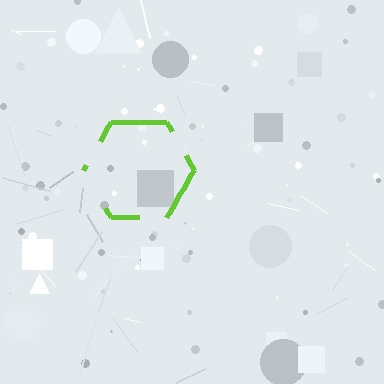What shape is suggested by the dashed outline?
The dashed outline suggests a hexagon.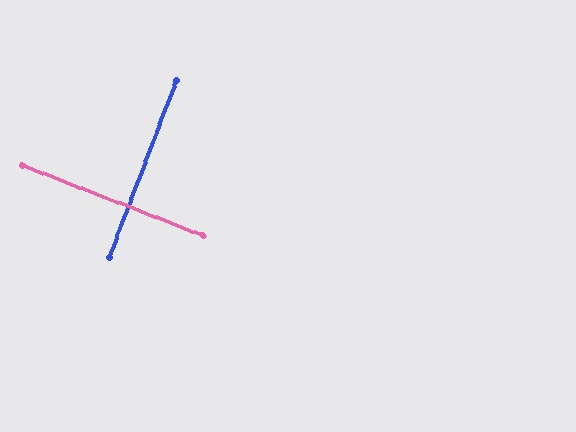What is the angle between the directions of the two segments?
Approximately 90 degrees.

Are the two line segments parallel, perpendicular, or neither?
Perpendicular — they meet at approximately 90°.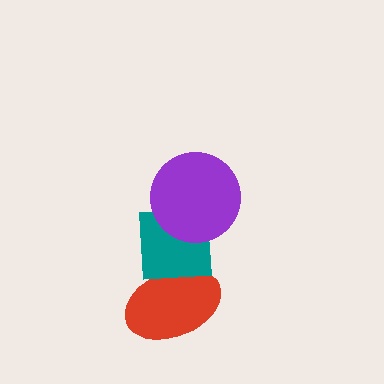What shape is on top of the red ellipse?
The teal square is on top of the red ellipse.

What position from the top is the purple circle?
The purple circle is 1st from the top.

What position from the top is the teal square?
The teal square is 2nd from the top.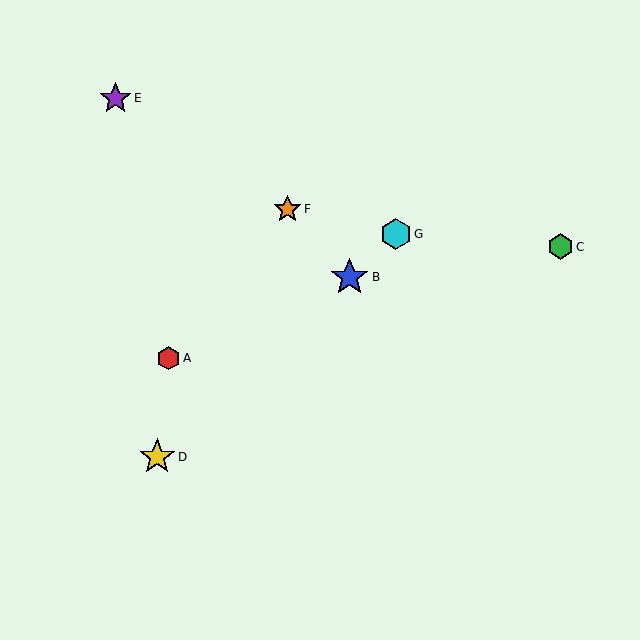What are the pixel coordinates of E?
Object E is at (115, 98).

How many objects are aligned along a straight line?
3 objects (B, D, G) are aligned along a straight line.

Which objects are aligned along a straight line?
Objects B, D, G are aligned along a straight line.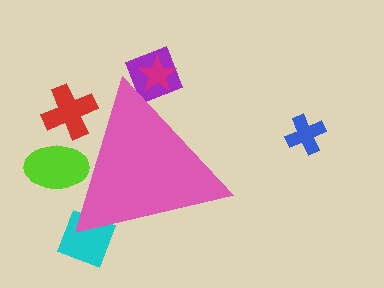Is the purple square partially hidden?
Yes, the purple square is partially hidden behind the pink triangle.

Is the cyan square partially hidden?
Yes, the cyan square is partially hidden behind the pink triangle.